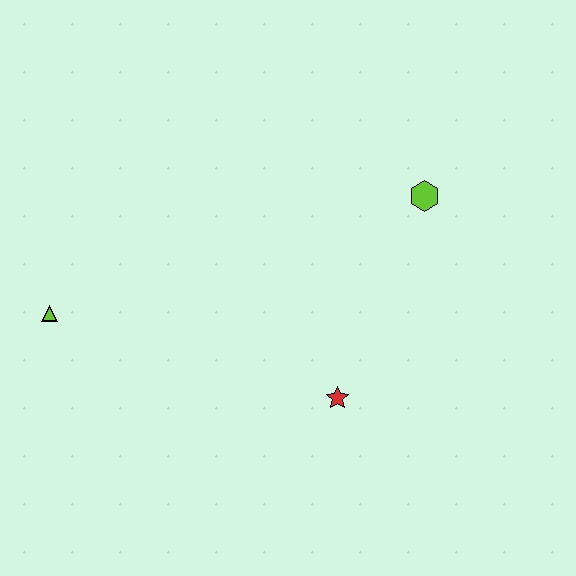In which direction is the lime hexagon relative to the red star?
The lime hexagon is above the red star.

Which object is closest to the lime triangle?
The red star is closest to the lime triangle.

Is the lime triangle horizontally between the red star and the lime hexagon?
No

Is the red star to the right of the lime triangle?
Yes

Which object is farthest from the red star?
The lime triangle is farthest from the red star.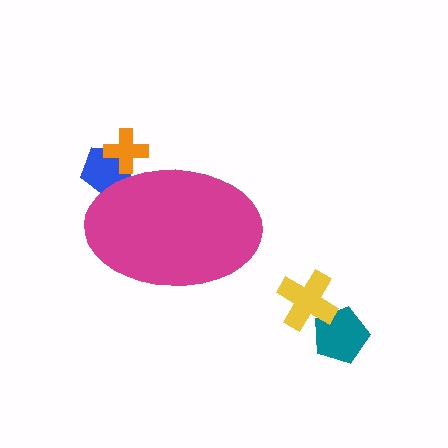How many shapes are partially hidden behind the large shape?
2 shapes are partially hidden.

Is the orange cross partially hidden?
Yes, the orange cross is partially hidden behind the magenta ellipse.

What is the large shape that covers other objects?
A magenta ellipse.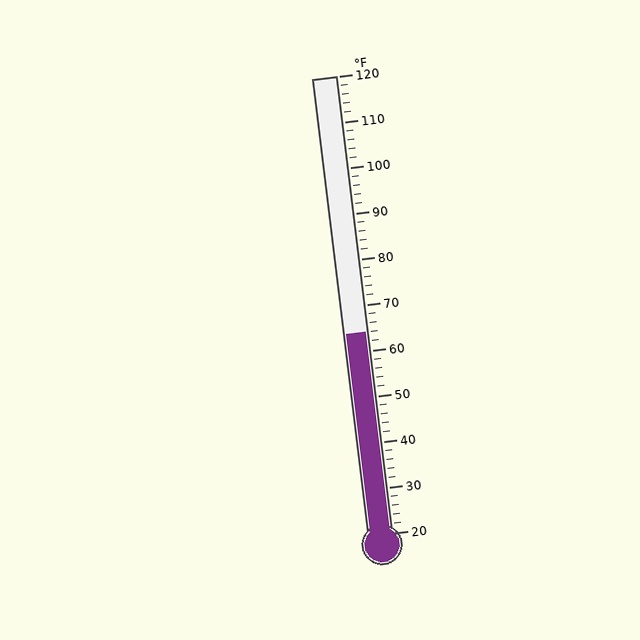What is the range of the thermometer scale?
The thermometer scale ranges from 20°F to 120°F.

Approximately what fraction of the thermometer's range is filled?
The thermometer is filled to approximately 45% of its range.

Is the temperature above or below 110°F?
The temperature is below 110°F.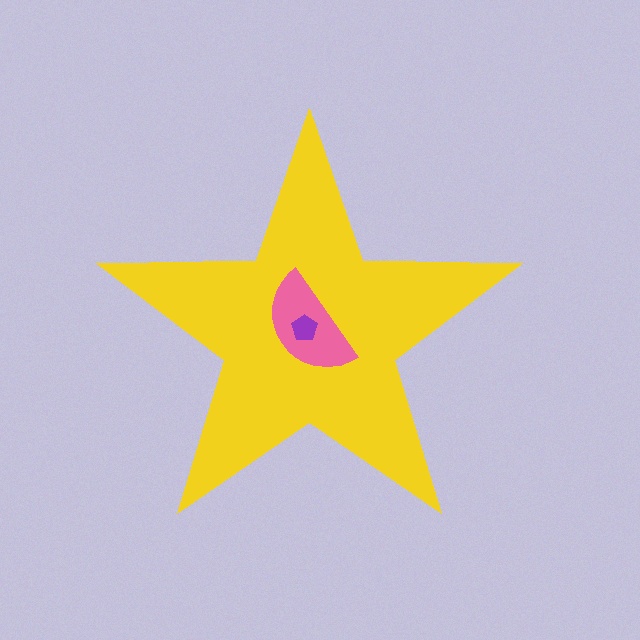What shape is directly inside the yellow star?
The pink semicircle.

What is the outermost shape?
The yellow star.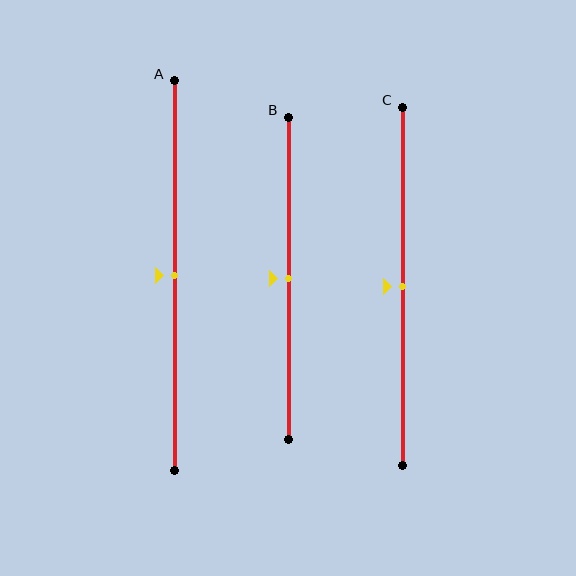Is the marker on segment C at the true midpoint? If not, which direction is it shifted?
Yes, the marker on segment C is at the true midpoint.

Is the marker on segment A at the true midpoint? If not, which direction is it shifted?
Yes, the marker on segment A is at the true midpoint.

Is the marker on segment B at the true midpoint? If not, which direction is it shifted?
Yes, the marker on segment B is at the true midpoint.